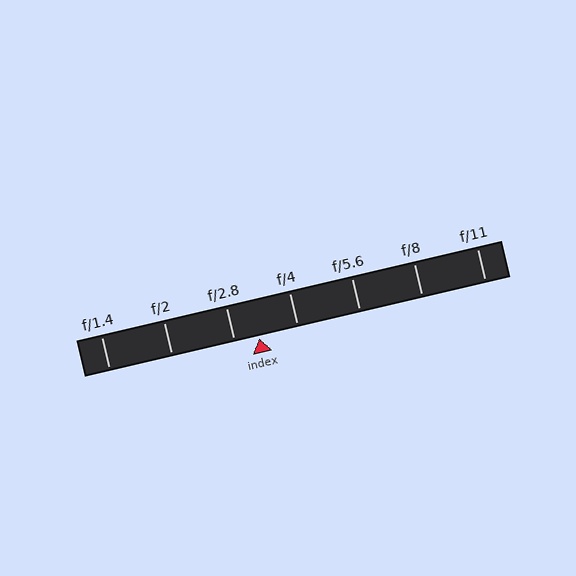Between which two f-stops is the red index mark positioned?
The index mark is between f/2.8 and f/4.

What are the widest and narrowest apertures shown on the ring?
The widest aperture shown is f/1.4 and the narrowest is f/11.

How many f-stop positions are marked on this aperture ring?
There are 7 f-stop positions marked.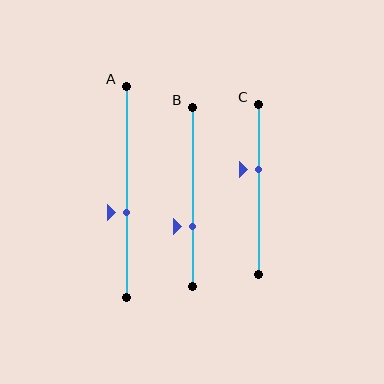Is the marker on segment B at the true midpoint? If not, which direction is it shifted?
No, the marker on segment B is shifted downward by about 16% of the segment length.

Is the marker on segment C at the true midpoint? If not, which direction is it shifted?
No, the marker on segment C is shifted upward by about 12% of the segment length.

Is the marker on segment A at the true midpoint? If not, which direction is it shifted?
No, the marker on segment A is shifted downward by about 10% of the segment length.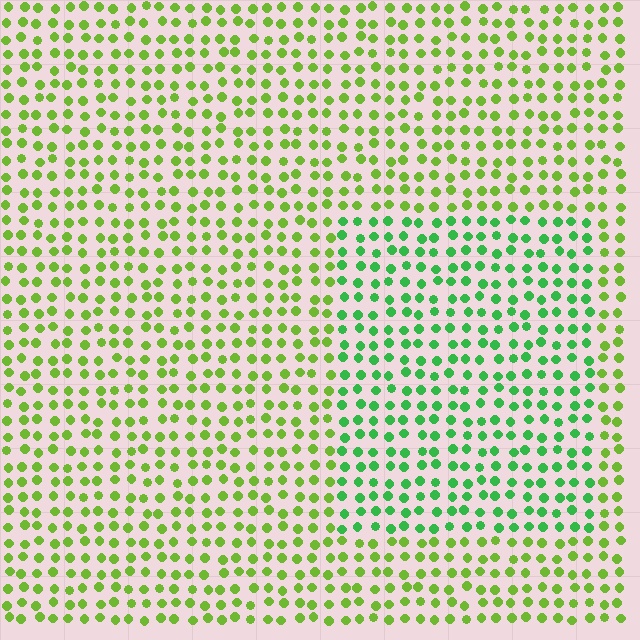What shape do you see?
I see a rectangle.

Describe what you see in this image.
The image is filled with small lime elements in a uniform arrangement. A rectangle-shaped region is visible where the elements are tinted to a slightly different hue, forming a subtle color boundary.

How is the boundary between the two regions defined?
The boundary is defined purely by a slight shift in hue (about 37 degrees). Spacing, size, and orientation are identical on both sides.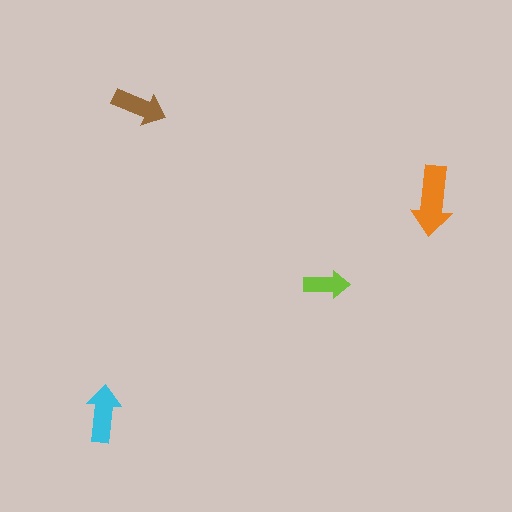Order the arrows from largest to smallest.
the orange one, the cyan one, the brown one, the lime one.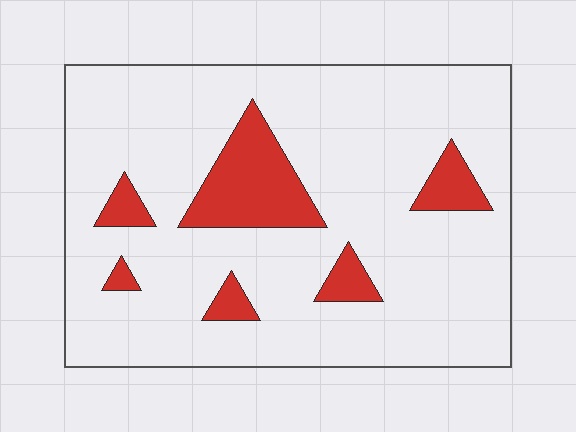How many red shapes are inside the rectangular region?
6.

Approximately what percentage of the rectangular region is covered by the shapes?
Approximately 15%.